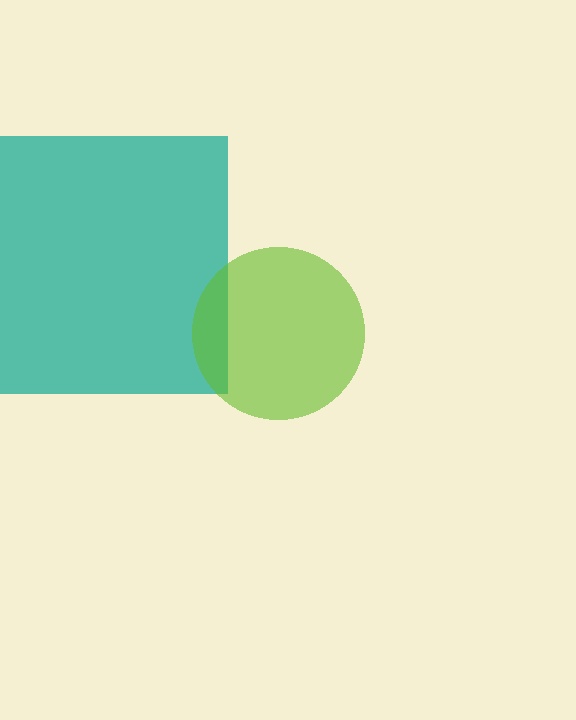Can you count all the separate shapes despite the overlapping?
Yes, there are 2 separate shapes.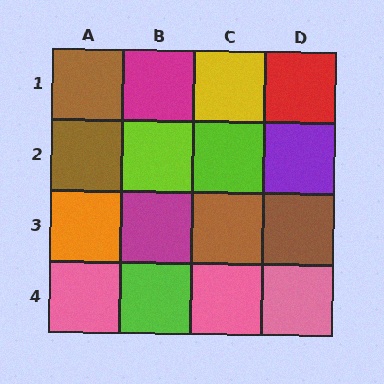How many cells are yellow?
1 cell is yellow.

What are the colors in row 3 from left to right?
Orange, magenta, brown, brown.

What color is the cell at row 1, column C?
Yellow.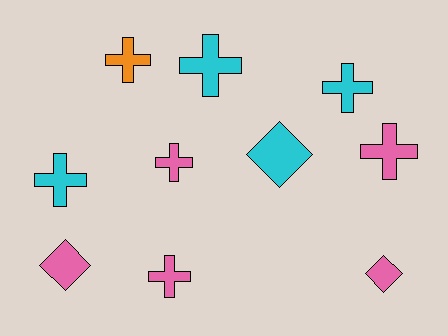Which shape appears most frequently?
Cross, with 7 objects.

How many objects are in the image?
There are 10 objects.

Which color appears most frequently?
Pink, with 5 objects.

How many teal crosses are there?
There are no teal crosses.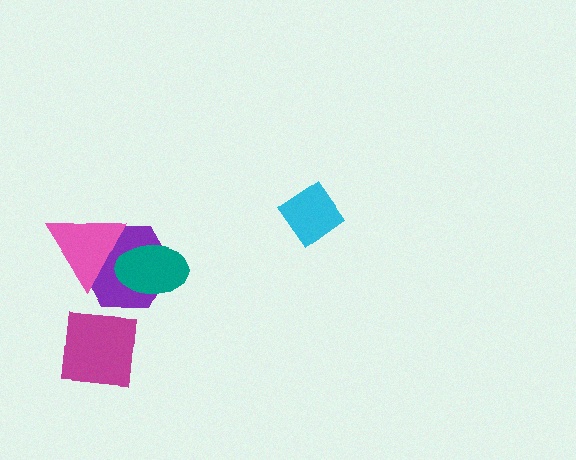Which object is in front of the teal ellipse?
The pink triangle is in front of the teal ellipse.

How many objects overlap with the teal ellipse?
2 objects overlap with the teal ellipse.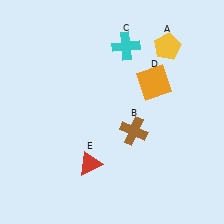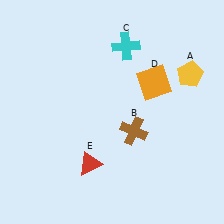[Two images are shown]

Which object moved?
The yellow pentagon (A) moved down.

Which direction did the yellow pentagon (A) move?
The yellow pentagon (A) moved down.